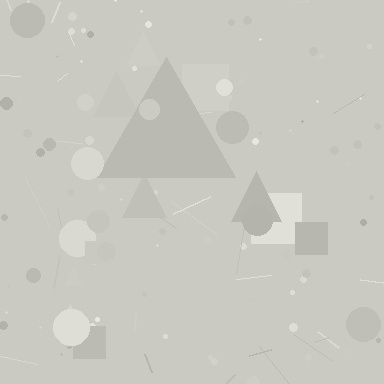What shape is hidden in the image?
A triangle is hidden in the image.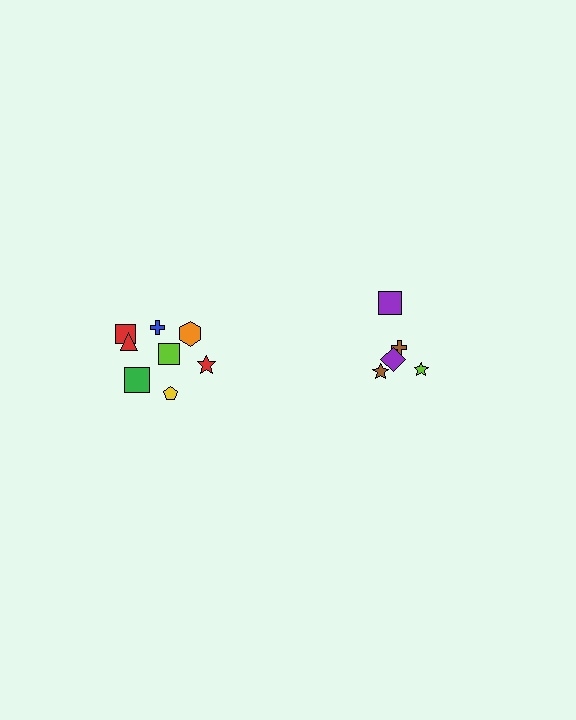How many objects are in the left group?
There are 8 objects.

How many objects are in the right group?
There are 5 objects.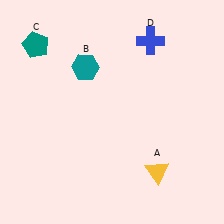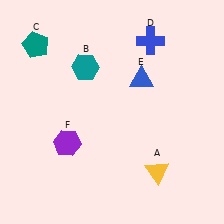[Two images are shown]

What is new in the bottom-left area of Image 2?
A purple hexagon (F) was added in the bottom-left area of Image 2.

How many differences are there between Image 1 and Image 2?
There are 2 differences between the two images.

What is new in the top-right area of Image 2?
A blue triangle (E) was added in the top-right area of Image 2.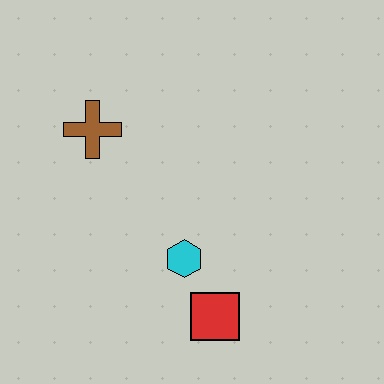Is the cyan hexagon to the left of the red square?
Yes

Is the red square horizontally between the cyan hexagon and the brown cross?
No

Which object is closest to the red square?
The cyan hexagon is closest to the red square.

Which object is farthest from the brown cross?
The red square is farthest from the brown cross.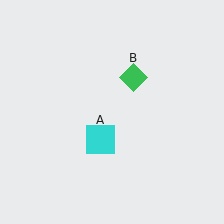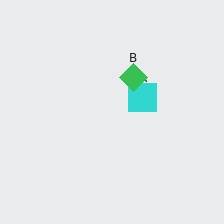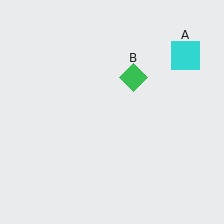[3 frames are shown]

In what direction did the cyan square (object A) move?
The cyan square (object A) moved up and to the right.